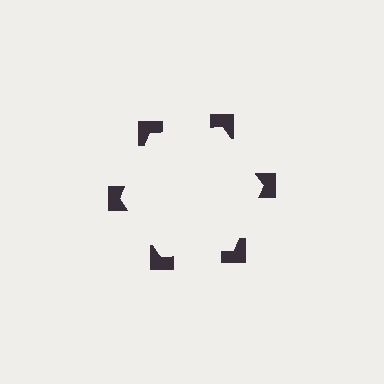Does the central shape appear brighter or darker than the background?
It typically appears slightly brighter than the background, even though no actual brightness change is drawn.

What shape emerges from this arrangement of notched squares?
An illusory hexagon — its edges are inferred from the aligned wedge cuts in the notched squares, not physically drawn.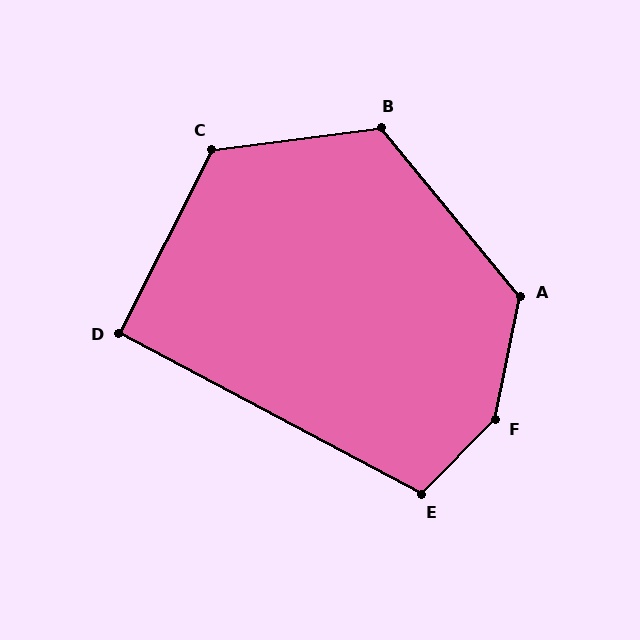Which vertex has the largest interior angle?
F, at approximately 147 degrees.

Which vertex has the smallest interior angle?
D, at approximately 91 degrees.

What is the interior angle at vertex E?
Approximately 107 degrees (obtuse).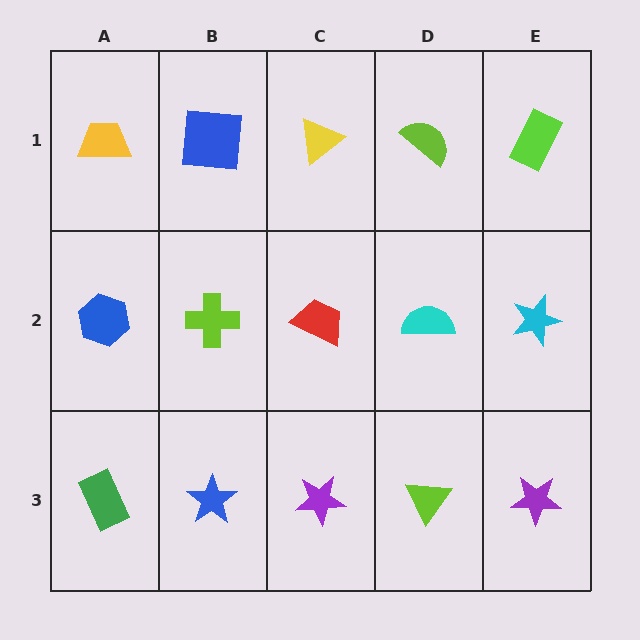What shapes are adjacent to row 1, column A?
A blue hexagon (row 2, column A), a blue square (row 1, column B).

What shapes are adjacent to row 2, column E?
A lime rectangle (row 1, column E), a purple star (row 3, column E), a cyan semicircle (row 2, column D).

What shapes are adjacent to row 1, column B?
A lime cross (row 2, column B), a yellow trapezoid (row 1, column A), a yellow triangle (row 1, column C).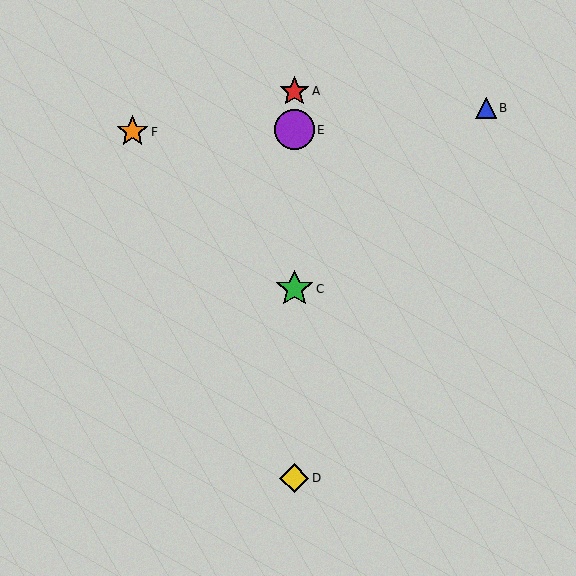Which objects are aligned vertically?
Objects A, C, D, E are aligned vertically.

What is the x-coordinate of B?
Object B is at x≈486.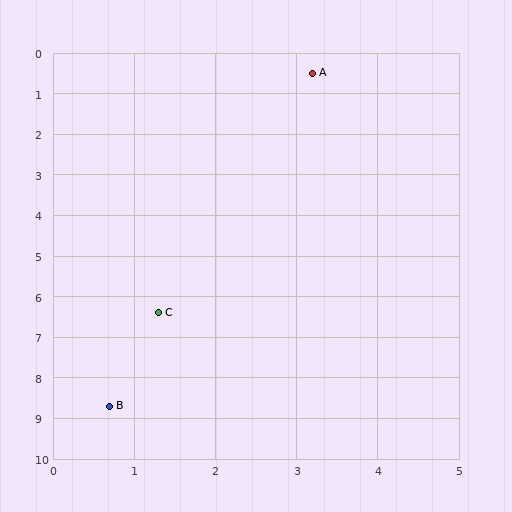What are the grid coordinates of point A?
Point A is at approximately (3.2, 0.5).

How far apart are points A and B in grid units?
Points A and B are about 8.6 grid units apart.